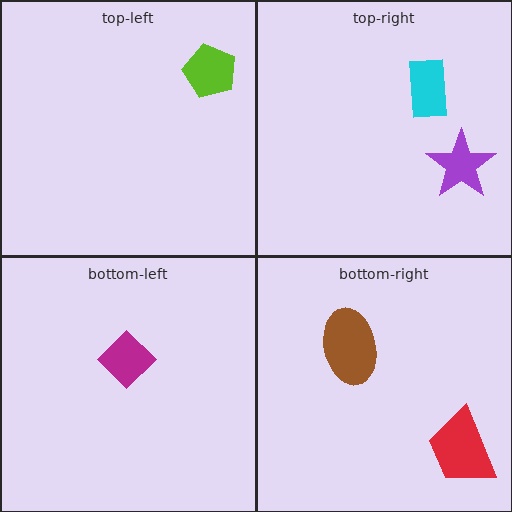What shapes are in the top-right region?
The purple star, the cyan rectangle.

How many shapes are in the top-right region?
2.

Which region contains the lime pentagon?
The top-left region.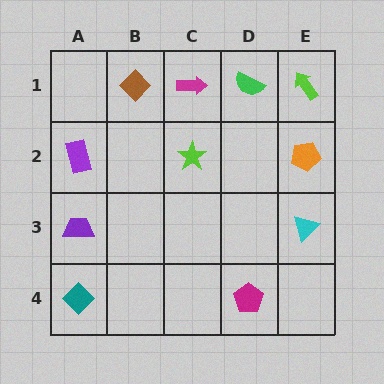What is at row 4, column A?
A teal diamond.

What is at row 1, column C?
A magenta arrow.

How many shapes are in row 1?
4 shapes.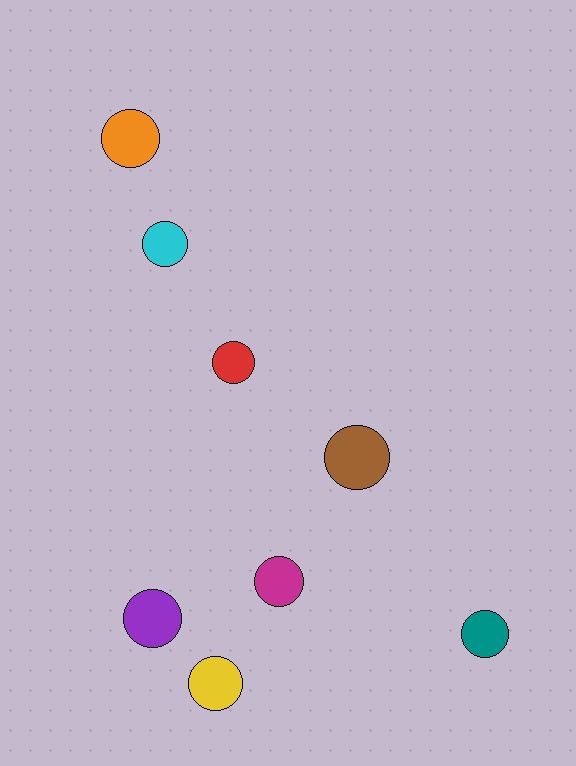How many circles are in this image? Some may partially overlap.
There are 8 circles.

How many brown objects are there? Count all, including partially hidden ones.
There is 1 brown object.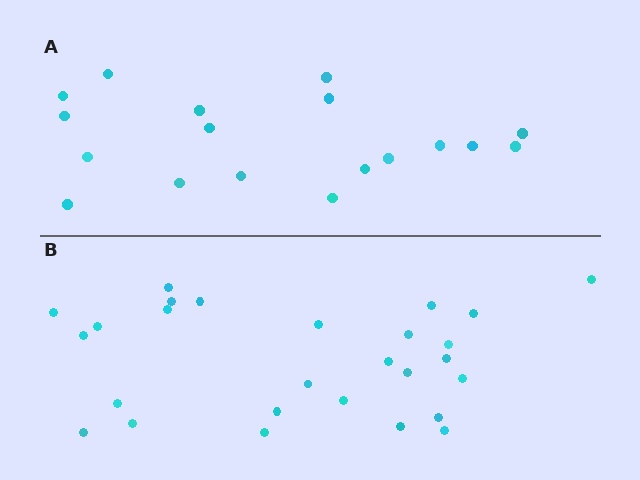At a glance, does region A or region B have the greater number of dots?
Region B (the bottom region) has more dots.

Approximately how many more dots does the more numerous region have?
Region B has roughly 8 or so more dots than region A.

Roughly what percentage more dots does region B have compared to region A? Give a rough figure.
About 50% more.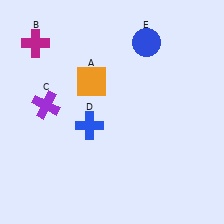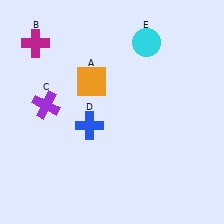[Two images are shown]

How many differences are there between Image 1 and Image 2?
There is 1 difference between the two images.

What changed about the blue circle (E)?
In Image 1, E is blue. In Image 2, it changed to cyan.